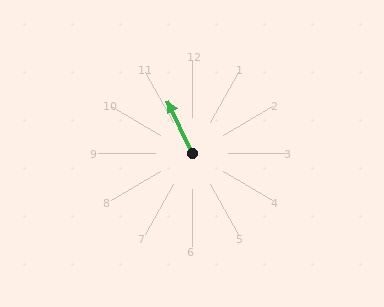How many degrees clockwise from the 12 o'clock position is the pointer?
Approximately 335 degrees.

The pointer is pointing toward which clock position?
Roughly 11 o'clock.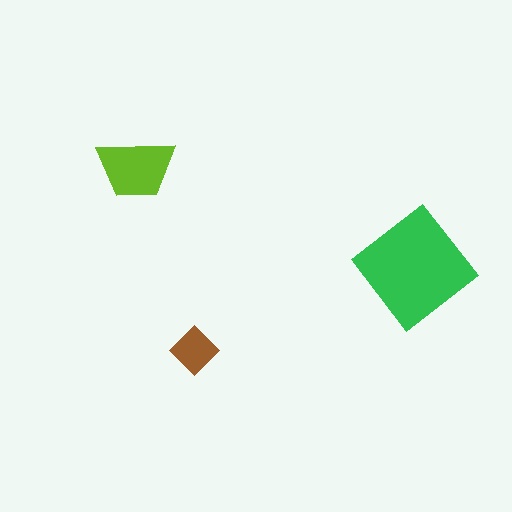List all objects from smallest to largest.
The brown diamond, the lime trapezoid, the green diamond.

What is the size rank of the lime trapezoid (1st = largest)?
2nd.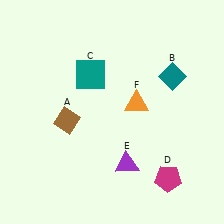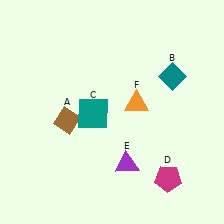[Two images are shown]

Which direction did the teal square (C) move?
The teal square (C) moved down.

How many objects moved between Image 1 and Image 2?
1 object moved between the two images.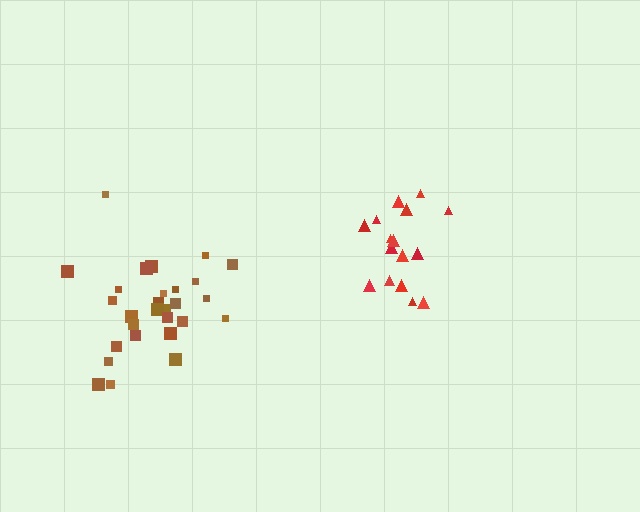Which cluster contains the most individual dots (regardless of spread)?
Brown (29).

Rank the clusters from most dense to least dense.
brown, red.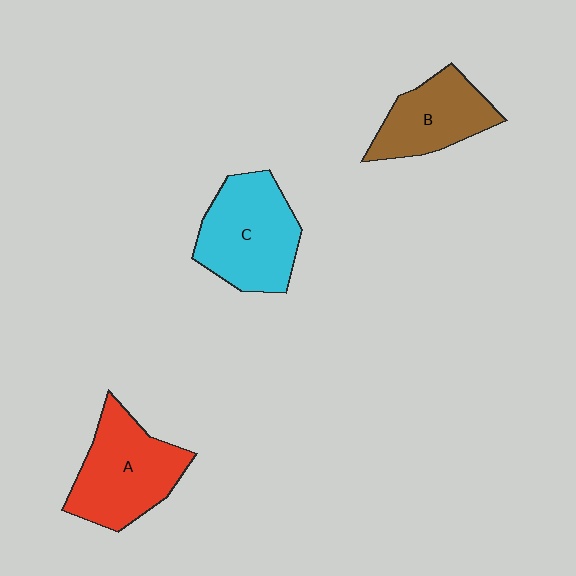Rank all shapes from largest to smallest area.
From largest to smallest: C (cyan), A (red), B (brown).